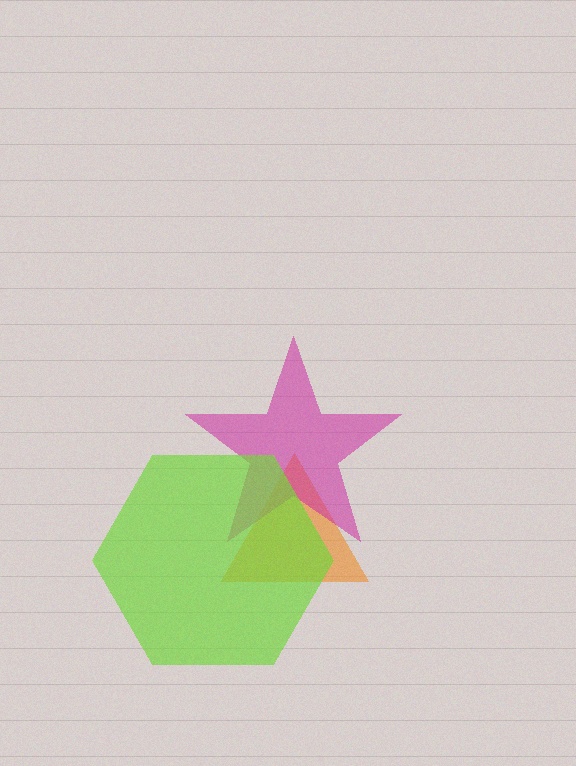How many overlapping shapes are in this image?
There are 3 overlapping shapes in the image.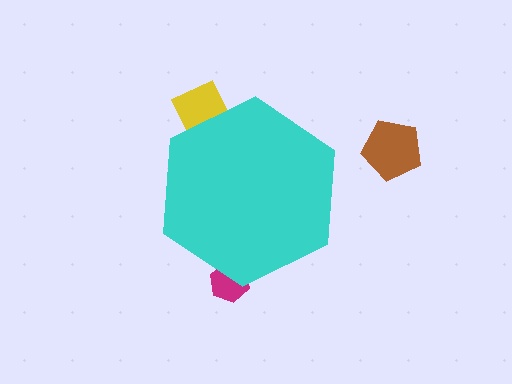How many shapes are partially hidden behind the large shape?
2 shapes are partially hidden.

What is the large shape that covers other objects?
A cyan hexagon.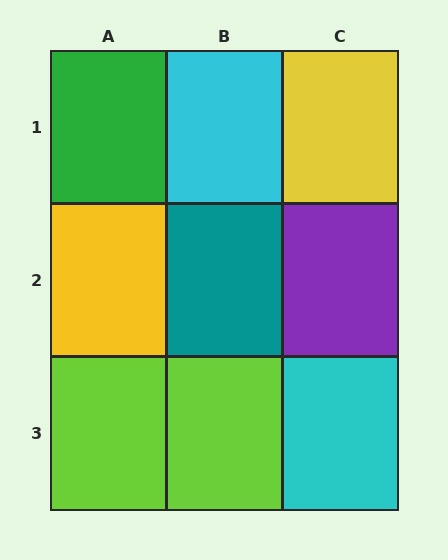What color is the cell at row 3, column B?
Lime.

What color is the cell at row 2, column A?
Yellow.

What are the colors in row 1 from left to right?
Green, cyan, yellow.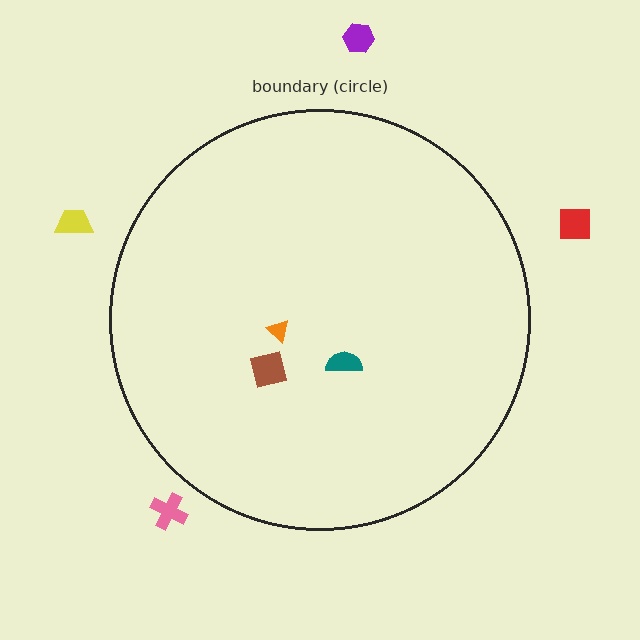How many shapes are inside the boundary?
3 inside, 4 outside.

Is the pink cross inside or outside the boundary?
Outside.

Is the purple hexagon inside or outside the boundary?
Outside.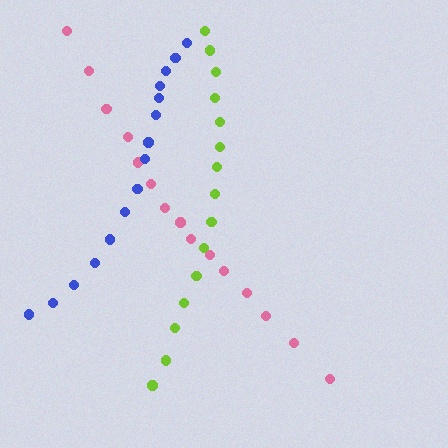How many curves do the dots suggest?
There are 3 distinct paths.